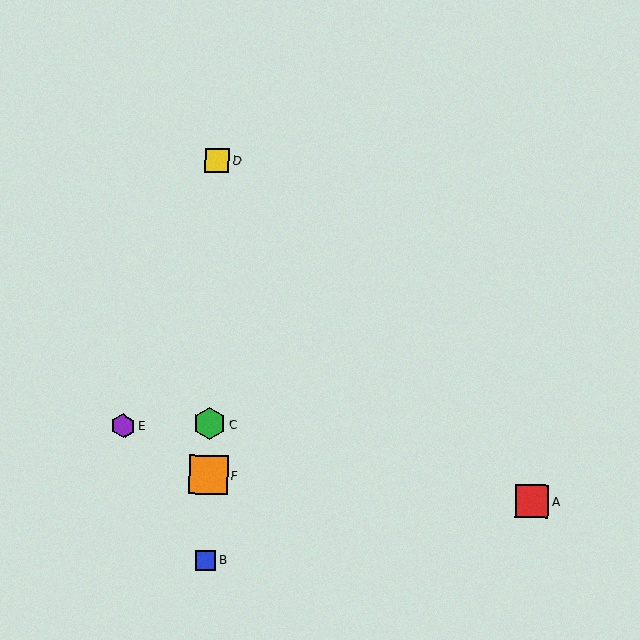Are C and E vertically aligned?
No, C is at x≈210 and E is at x≈123.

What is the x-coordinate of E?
Object E is at x≈123.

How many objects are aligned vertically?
4 objects (B, C, D, F) are aligned vertically.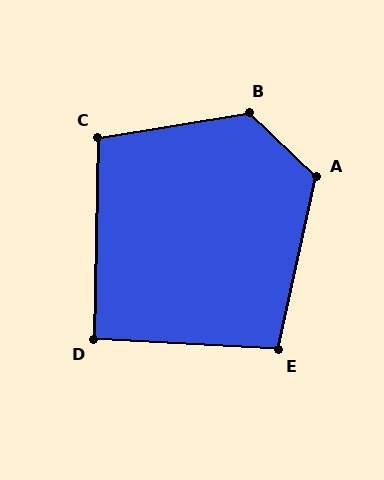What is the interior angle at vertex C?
Approximately 100 degrees (obtuse).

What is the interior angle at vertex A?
Approximately 121 degrees (obtuse).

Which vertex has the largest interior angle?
B, at approximately 127 degrees.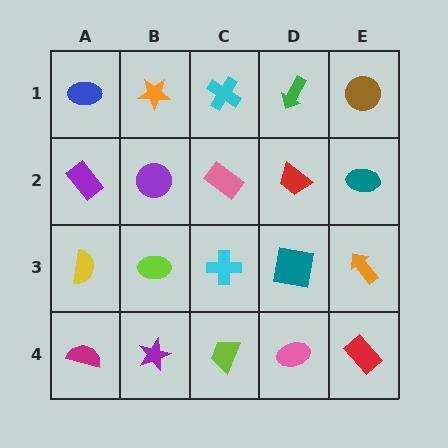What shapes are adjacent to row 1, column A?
A purple rectangle (row 2, column A), an orange star (row 1, column B).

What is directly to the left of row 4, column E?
A pink ellipse.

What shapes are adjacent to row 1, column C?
A pink rectangle (row 2, column C), an orange star (row 1, column B), a green arrow (row 1, column D).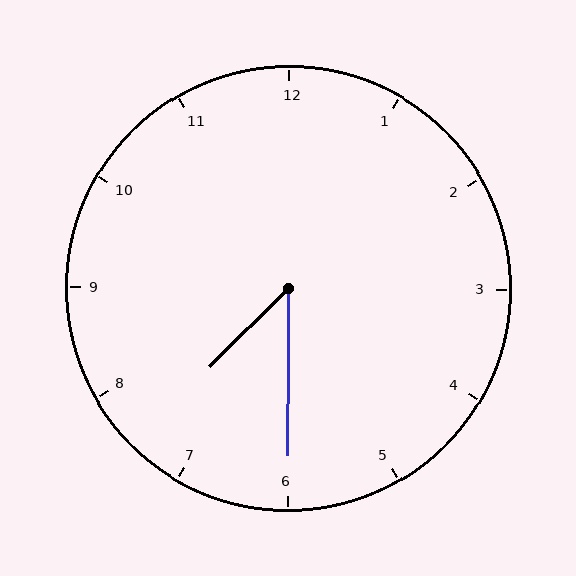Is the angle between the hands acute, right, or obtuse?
It is acute.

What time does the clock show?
7:30.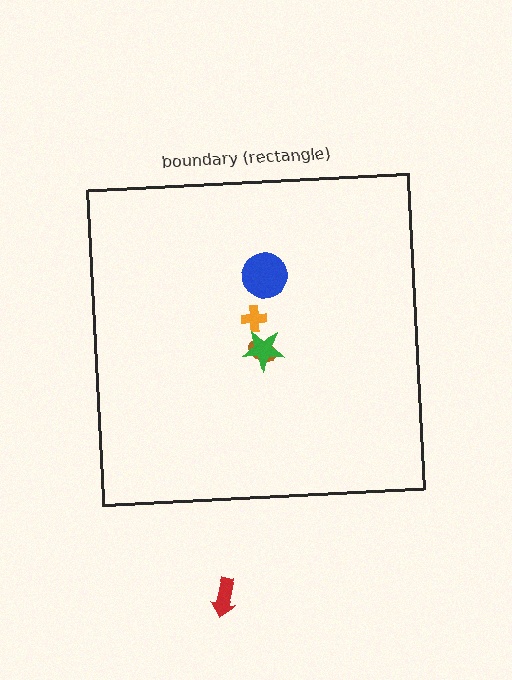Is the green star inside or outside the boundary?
Inside.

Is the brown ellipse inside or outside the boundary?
Inside.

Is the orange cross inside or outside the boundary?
Inside.